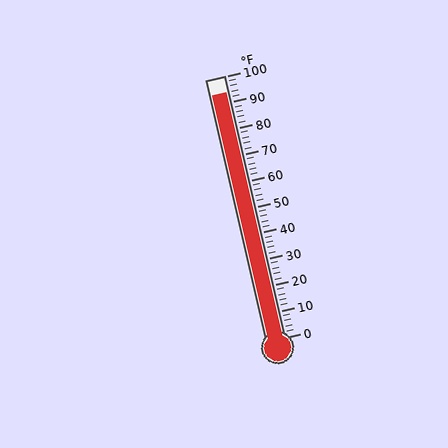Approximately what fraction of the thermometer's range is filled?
The thermometer is filled to approximately 95% of its range.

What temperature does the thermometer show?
The thermometer shows approximately 94°F.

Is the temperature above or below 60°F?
The temperature is above 60°F.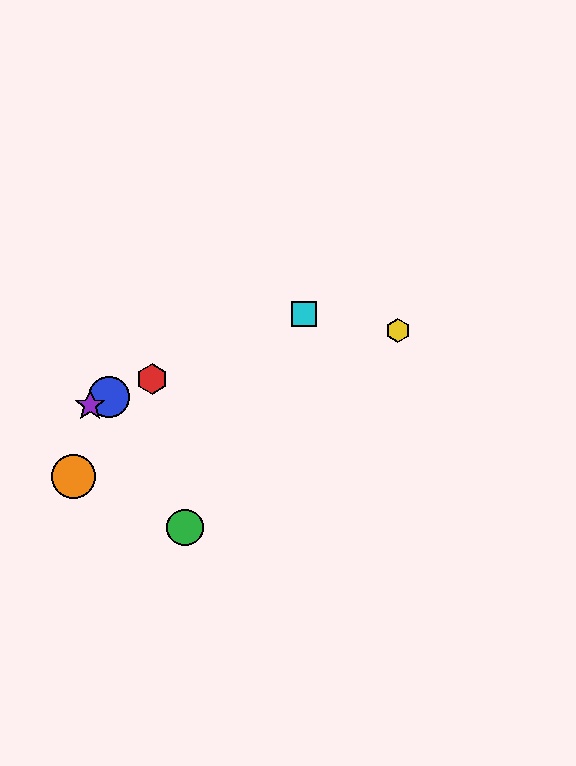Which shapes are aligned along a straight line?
The red hexagon, the blue circle, the purple star, the cyan square are aligned along a straight line.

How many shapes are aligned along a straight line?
4 shapes (the red hexagon, the blue circle, the purple star, the cyan square) are aligned along a straight line.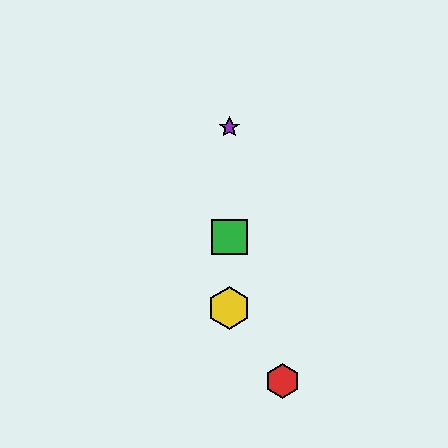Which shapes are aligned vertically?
The blue hexagon, the green square, the yellow hexagon, the purple star are aligned vertically.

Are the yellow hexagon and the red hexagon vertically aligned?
No, the yellow hexagon is at x≈229 and the red hexagon is at x≈282.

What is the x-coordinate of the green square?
The green square is at x≈229.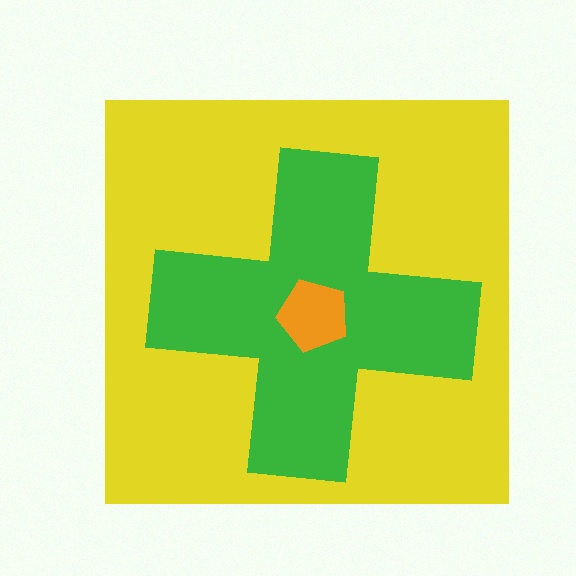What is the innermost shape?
The orange pentagon.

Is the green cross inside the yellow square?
Yes.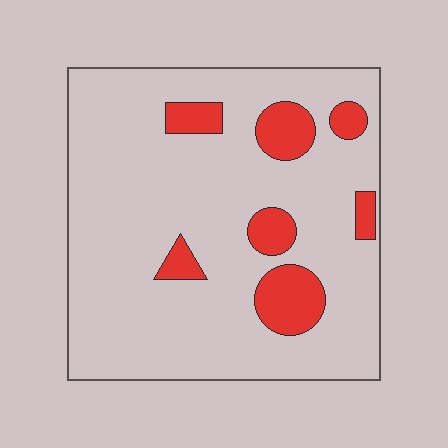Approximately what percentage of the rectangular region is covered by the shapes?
Approximately 15%.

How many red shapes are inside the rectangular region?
7.